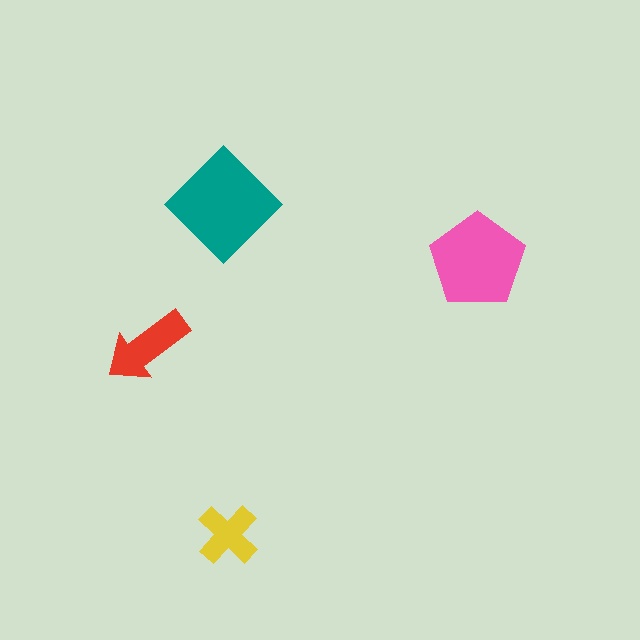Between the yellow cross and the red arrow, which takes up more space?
The red arrow.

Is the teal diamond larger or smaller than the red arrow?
Larger.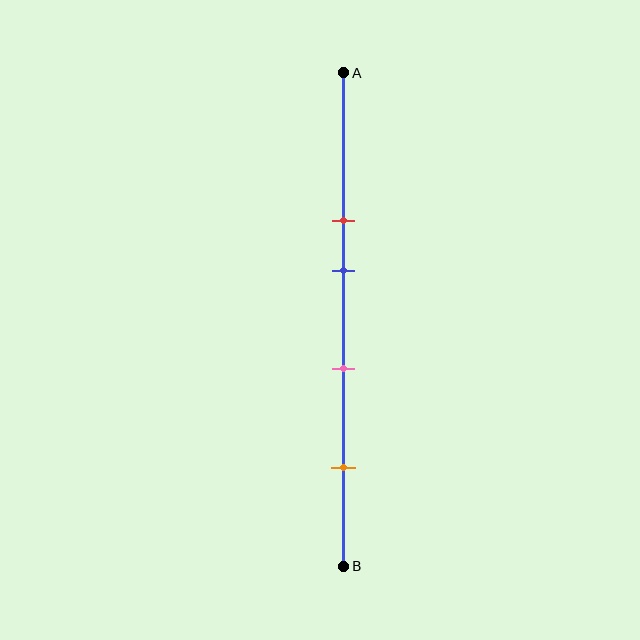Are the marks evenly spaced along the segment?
No, the marks are not evenly spaced.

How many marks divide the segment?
There are 4 marks dividing the segment.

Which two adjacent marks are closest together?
The red and blue marks are the closest adjacent pair.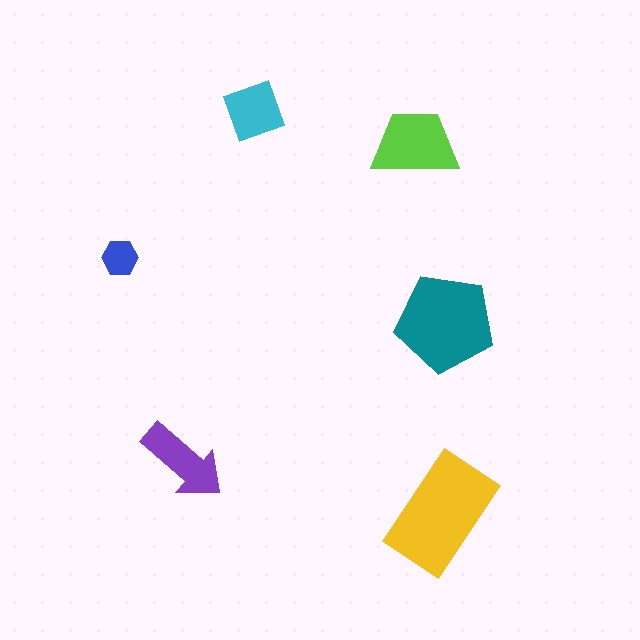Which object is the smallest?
The blue hexagon.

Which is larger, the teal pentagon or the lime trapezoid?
The teal pentagon.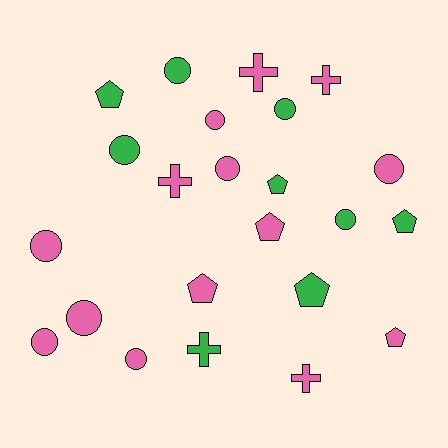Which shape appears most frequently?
Circle, with 11 objects.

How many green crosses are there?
There is 1 green cross.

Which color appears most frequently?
Pink, with 14 objects.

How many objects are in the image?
There are 23 objects.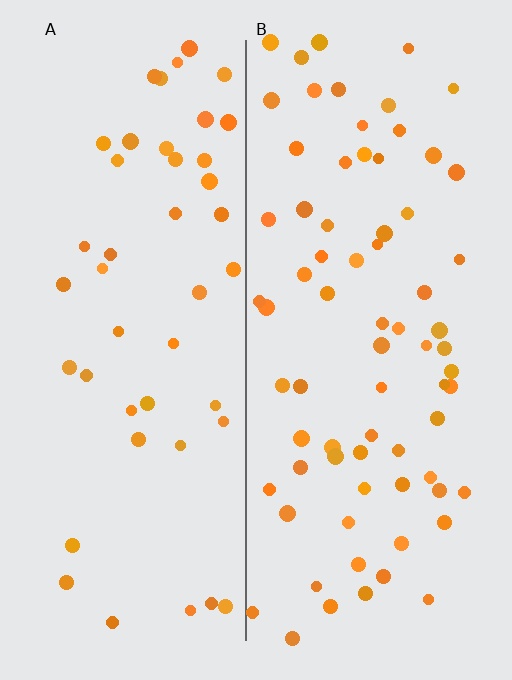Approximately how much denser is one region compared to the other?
Approximately 1.6× — region B over region A.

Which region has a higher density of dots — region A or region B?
B (the right).